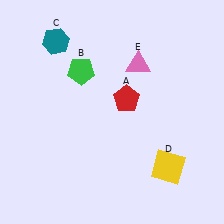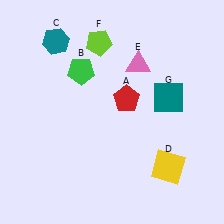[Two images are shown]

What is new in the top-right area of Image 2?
A teal square (G) was added in the top-right area of Image 2.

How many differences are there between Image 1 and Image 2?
There are 2 differences between the two images.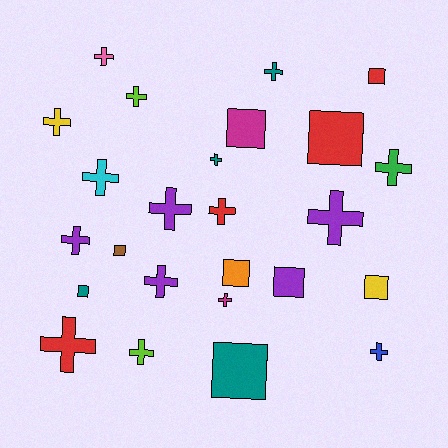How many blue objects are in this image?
There is 1 blue object.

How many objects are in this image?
There are 25 objects.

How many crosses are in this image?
There are 16 crosses.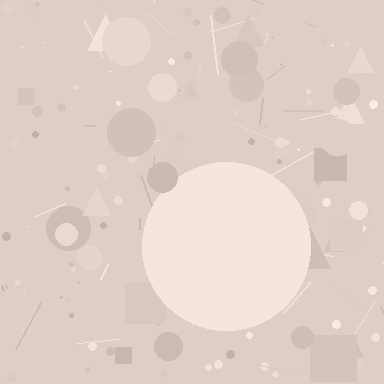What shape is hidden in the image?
A circle is hidden in the image.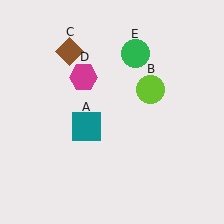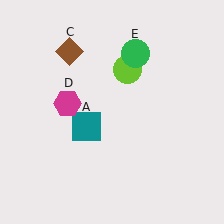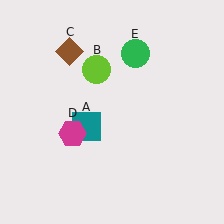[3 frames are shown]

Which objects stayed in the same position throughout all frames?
Teal square (object A) and brown diamond (object C) and green circle (object E) remained stationary.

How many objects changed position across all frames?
2 objects changed position: lime circle (object B), magenta hexagon (object D).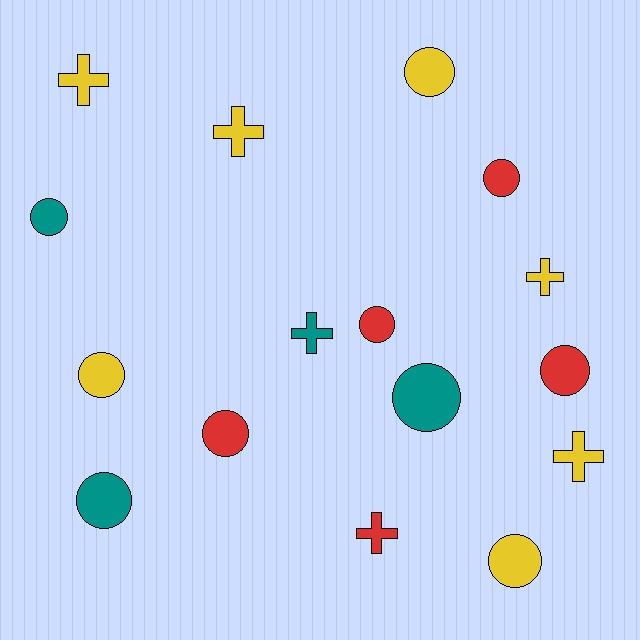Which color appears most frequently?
Yellow, with 7 objects.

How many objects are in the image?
There are 16 objects.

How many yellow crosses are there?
There are 4 yellow crosses.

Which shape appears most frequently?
Circle, with 10 objects.